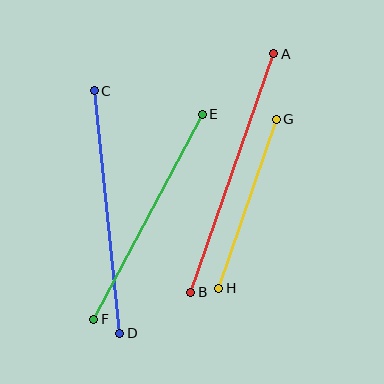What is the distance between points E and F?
The distance is approximately 232 pixels.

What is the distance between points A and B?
The distance is approximately 253 pixels.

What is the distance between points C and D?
The distance is approximately 244 pixels.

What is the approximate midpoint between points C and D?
The midpoint is at approximately (107, 212) pixels.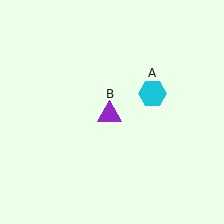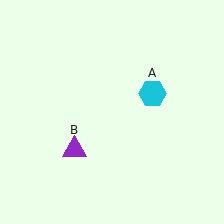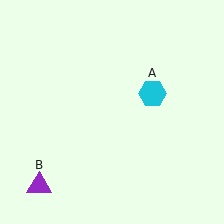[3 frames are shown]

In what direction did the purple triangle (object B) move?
The purple triangle (object B) moved down and to the left.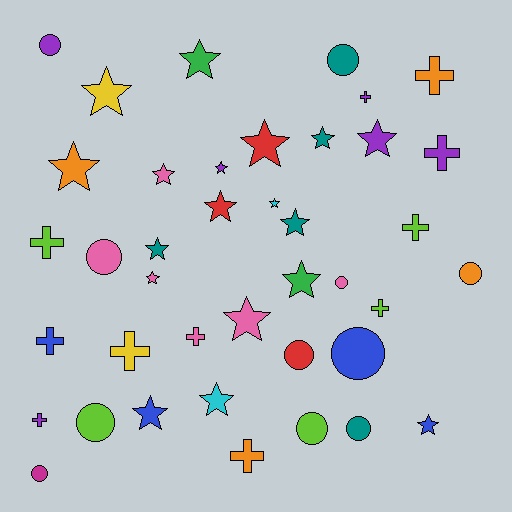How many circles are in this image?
There are 11 circles.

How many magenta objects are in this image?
There is 1 magenta object.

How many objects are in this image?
There are 40 objects.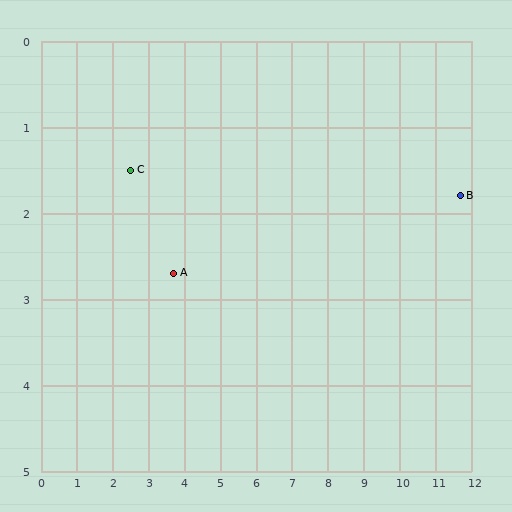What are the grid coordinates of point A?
Point A is at approximately (3.7, 2.7).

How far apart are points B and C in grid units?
Points B and C are about 9.2 grid units apart.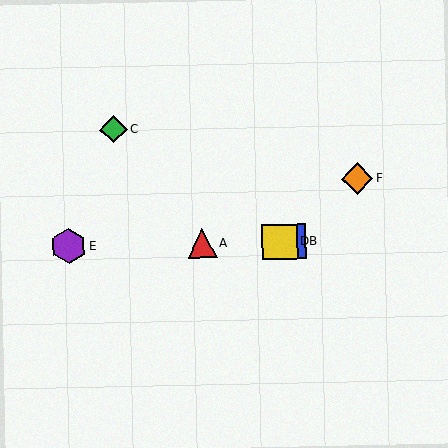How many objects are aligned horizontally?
4 objects (A, B, D, E) are aligned horizontally.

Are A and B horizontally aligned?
Yes, both are at y≈243.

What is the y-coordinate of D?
Object D is at y≈242.